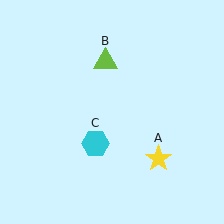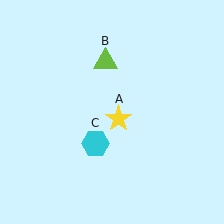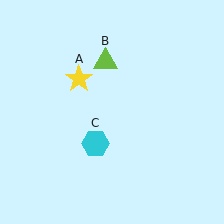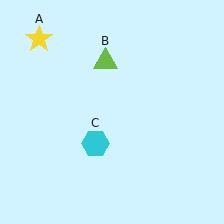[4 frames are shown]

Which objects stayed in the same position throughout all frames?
Lime triangle (object B) and cyan hexagon (object C) remained stationary.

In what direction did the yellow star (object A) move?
The yellow star (object A) moved up and to the left.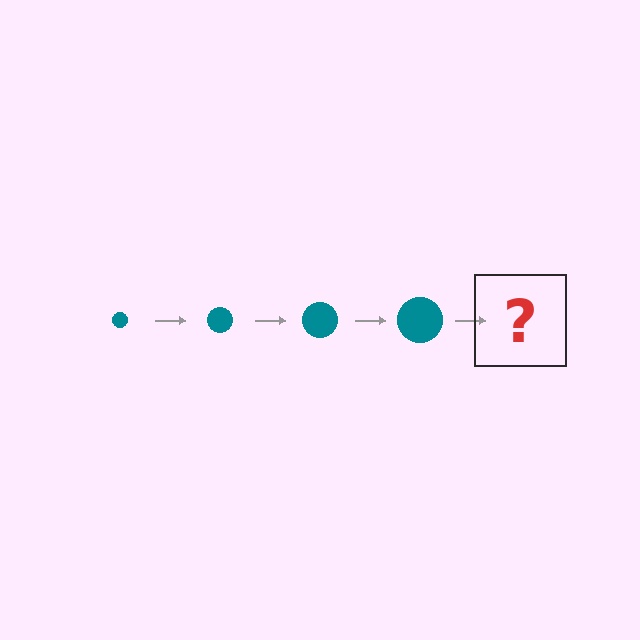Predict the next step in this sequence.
The next step is a teal circle, larger than the previous one.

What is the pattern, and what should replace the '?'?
The pattern is that the circle gets progressively larger each step. The '?' should be a teal circle, larger than the previous one.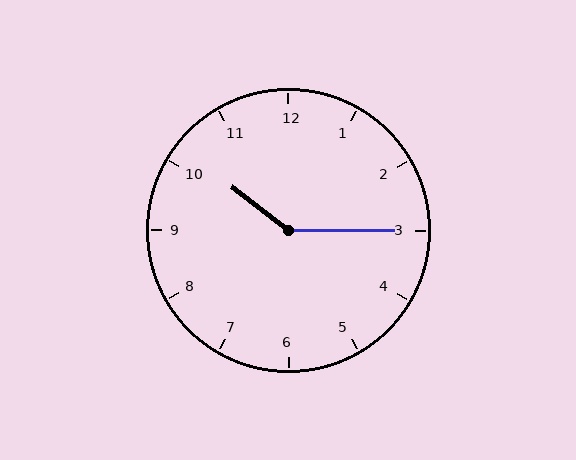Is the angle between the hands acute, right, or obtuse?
It is obtuse.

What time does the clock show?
10:15.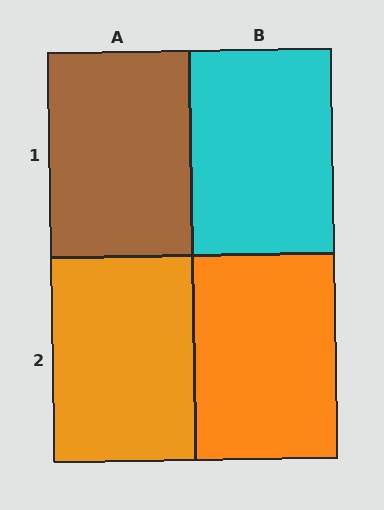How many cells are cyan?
1 cell is cyan.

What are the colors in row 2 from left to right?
Orange, orange.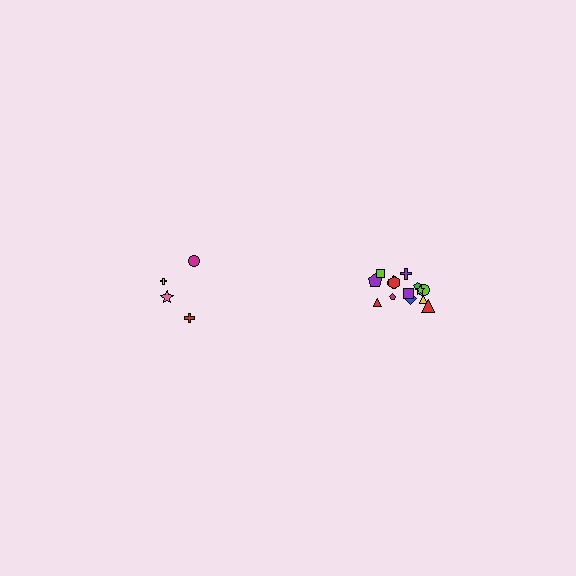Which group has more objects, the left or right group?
The right group.